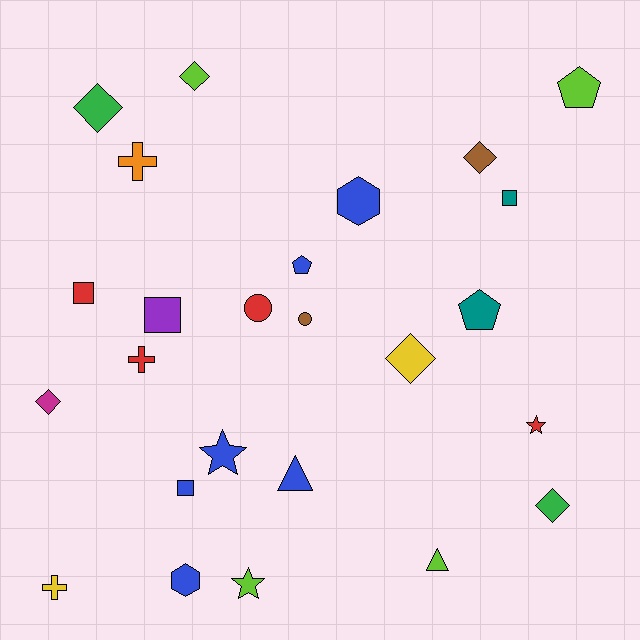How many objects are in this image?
There are 25 objects.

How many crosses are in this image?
There are 3 crosses.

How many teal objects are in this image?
There are 2 teal objects.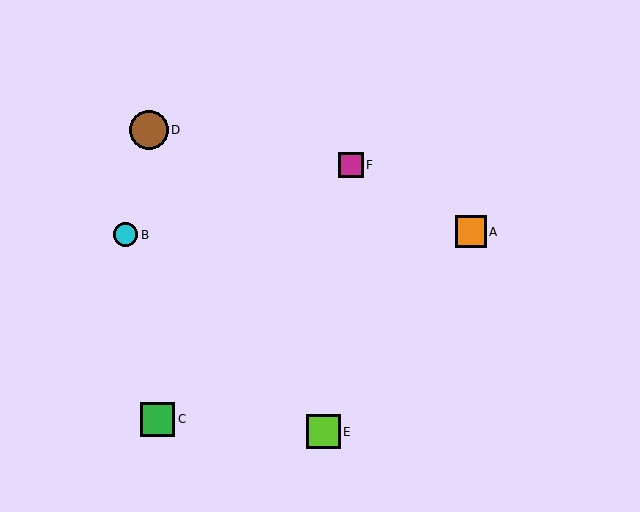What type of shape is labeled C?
Shape C is a green square.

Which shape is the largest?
The brown circle (labeled D) is the largest.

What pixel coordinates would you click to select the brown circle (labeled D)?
Click at (149, 130) to select the brown circle D.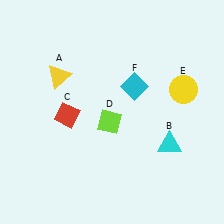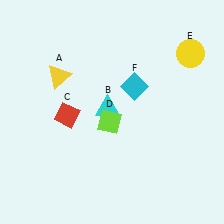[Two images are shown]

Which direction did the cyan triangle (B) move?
The cyan triangle (B) moved left.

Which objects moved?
The objects that moved are: the cyan triangle (B), the yellow circle (E).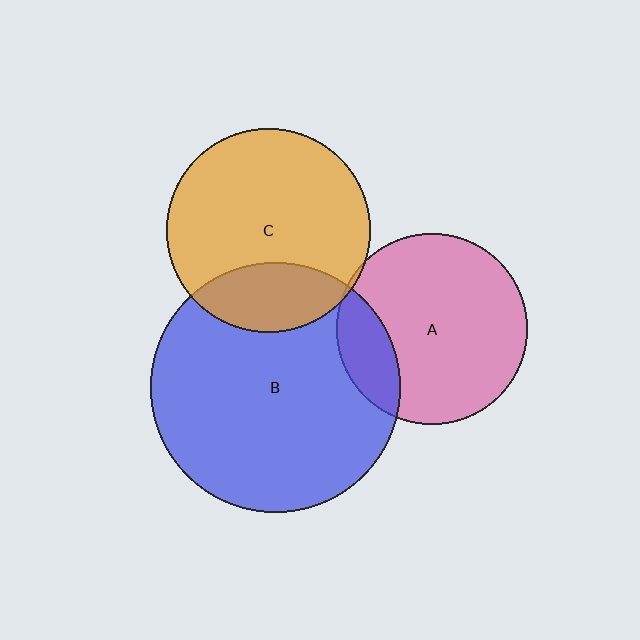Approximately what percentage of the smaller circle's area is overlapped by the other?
Approximately 5%.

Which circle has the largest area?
Circle B (blue).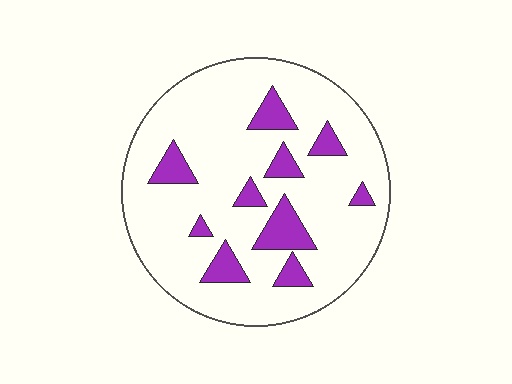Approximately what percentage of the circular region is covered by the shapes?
Approximately 15%.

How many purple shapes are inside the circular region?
10.